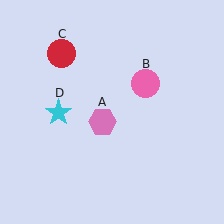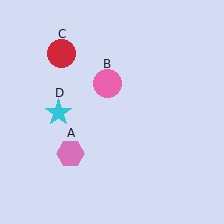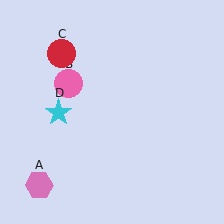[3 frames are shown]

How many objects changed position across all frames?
2 objects changed position: pink hexagon (object A), pink circle (object B).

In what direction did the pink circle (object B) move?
The pink circle (object B) moved left.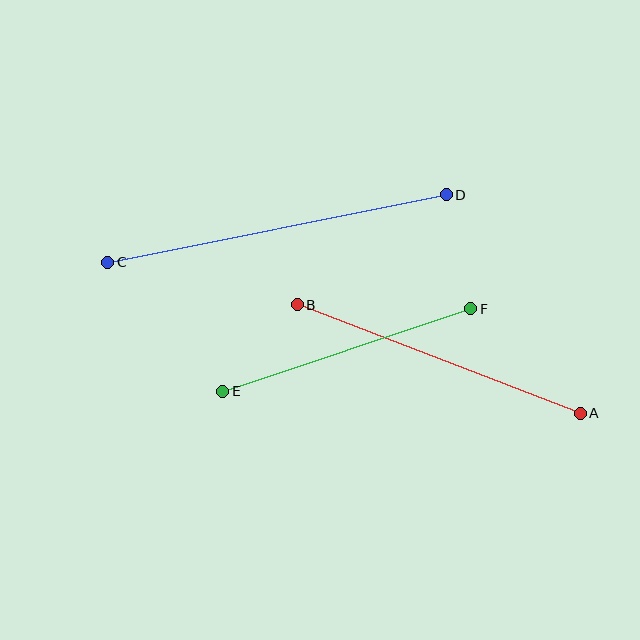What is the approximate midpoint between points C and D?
The midpoint is at approximately (277, 229) pixels.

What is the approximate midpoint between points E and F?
The midpoint is at approximately (347, 350) pixels.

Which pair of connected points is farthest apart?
Points C and D are farthest apart.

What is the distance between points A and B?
The distance is approximately 303 pixels.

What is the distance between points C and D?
The distance is approximately 346 pixels.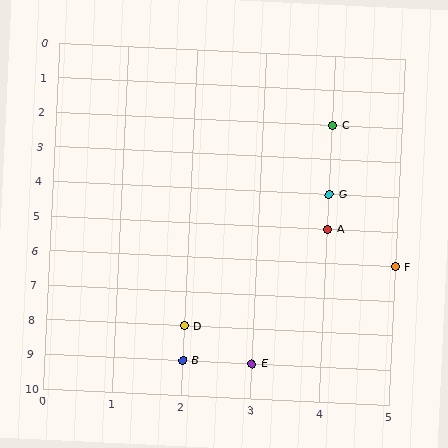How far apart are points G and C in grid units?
Points G and C are 2 rows apart.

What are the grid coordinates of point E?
Point E is at grid coordinates (3, 9).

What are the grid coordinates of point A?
Point A is at grid coordinates (4, 5).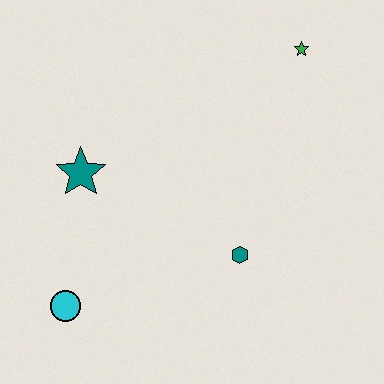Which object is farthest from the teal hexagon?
The green star is farthest from the teal hexagon.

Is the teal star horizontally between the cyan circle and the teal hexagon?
Yes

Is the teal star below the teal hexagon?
No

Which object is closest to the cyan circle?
The teal star is closest to the cyan circle.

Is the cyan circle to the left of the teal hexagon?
Yes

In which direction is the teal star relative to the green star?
The teal star is to the left of the green star.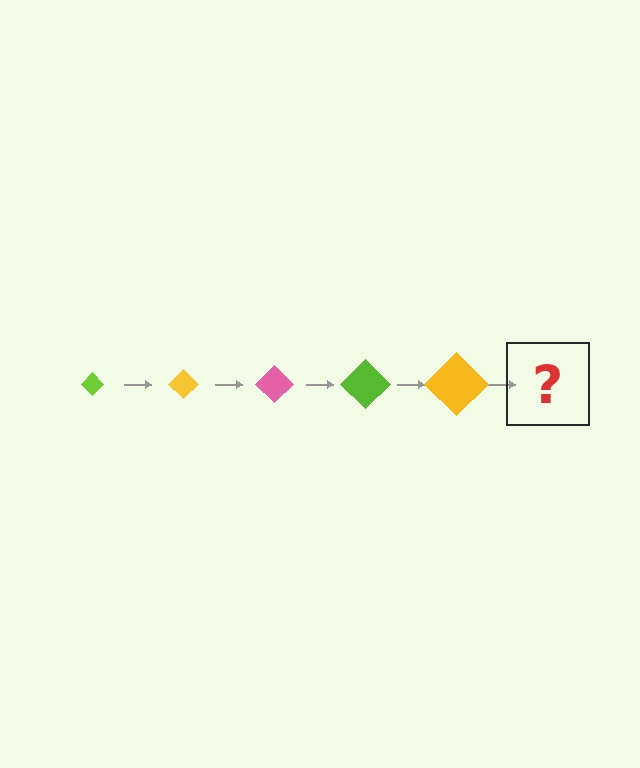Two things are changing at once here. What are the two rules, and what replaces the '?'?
The two rules are that the diamond grows larger each step and the color cycles through lime, yellow, and pink. The '?' should be a pink diamond, larger than the previous one.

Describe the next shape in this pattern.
It should be a pink diamond, larger than the previous one.